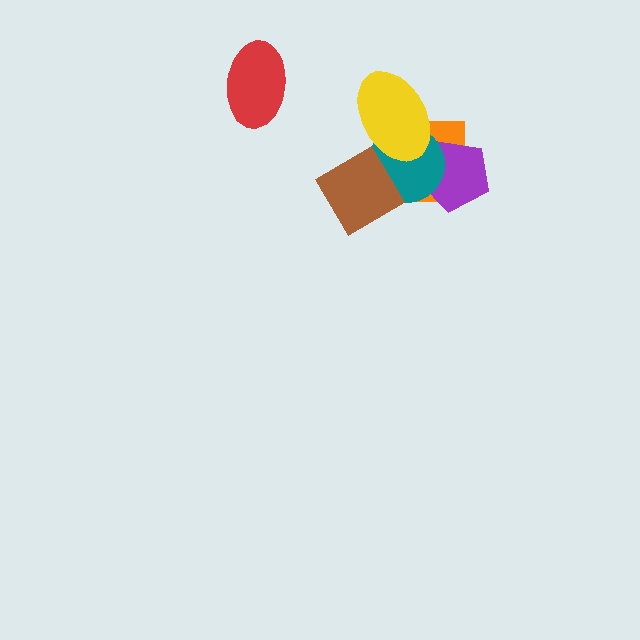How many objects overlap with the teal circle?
4 objects overlap with the teal circle.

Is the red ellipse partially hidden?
No, no other shape covers it.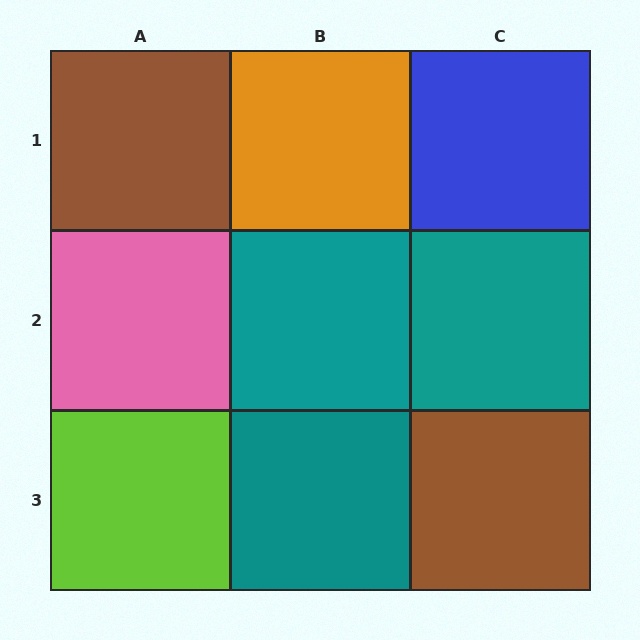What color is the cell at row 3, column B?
Teal.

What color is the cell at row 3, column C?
Brown.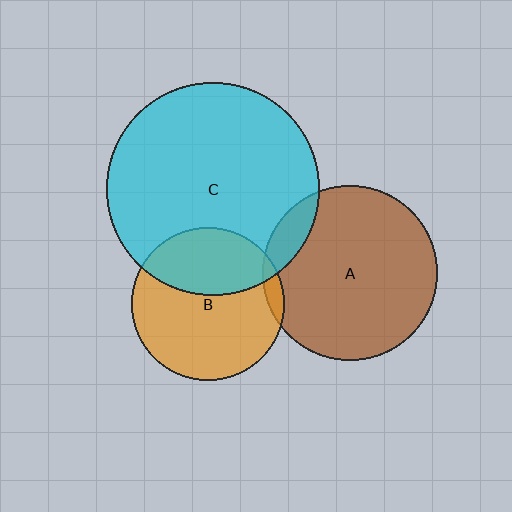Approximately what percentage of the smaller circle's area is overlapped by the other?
Approximately 35%.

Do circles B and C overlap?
Yes.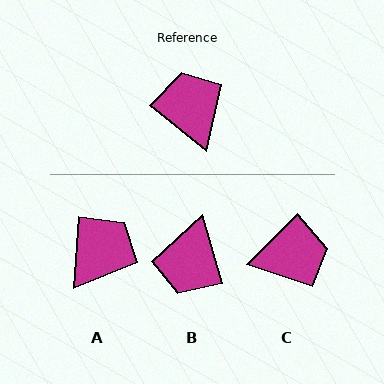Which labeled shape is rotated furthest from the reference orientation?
B, about 146 degrees away.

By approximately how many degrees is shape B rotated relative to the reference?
Approximately 146 degrees counter-clockwise.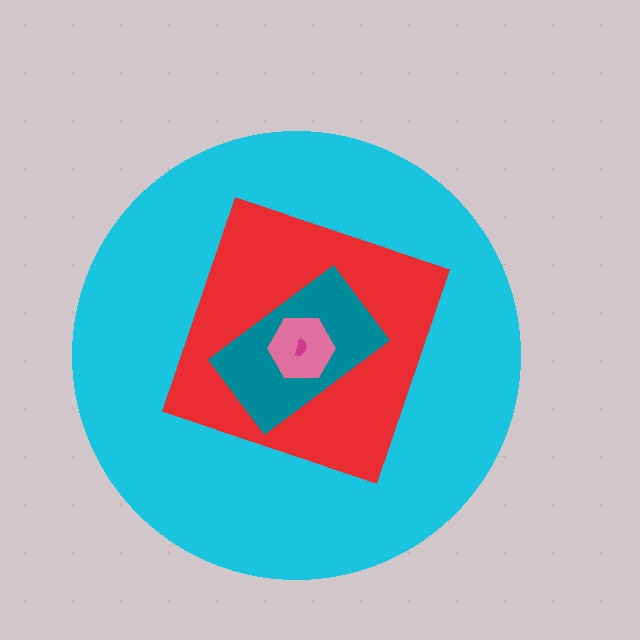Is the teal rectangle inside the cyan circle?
Yes.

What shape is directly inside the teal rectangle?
The pink hexagon.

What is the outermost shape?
The cyan circle.